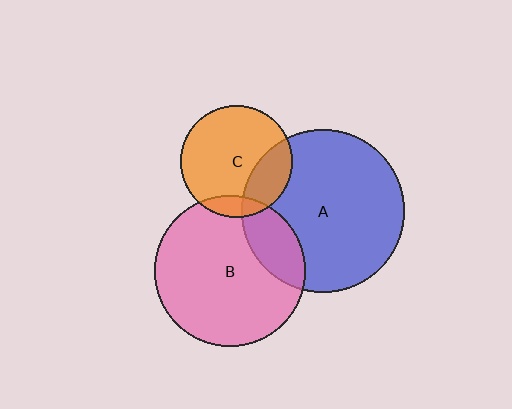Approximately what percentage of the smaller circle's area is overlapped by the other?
Approximately 10%.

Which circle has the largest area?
Circle A (blue).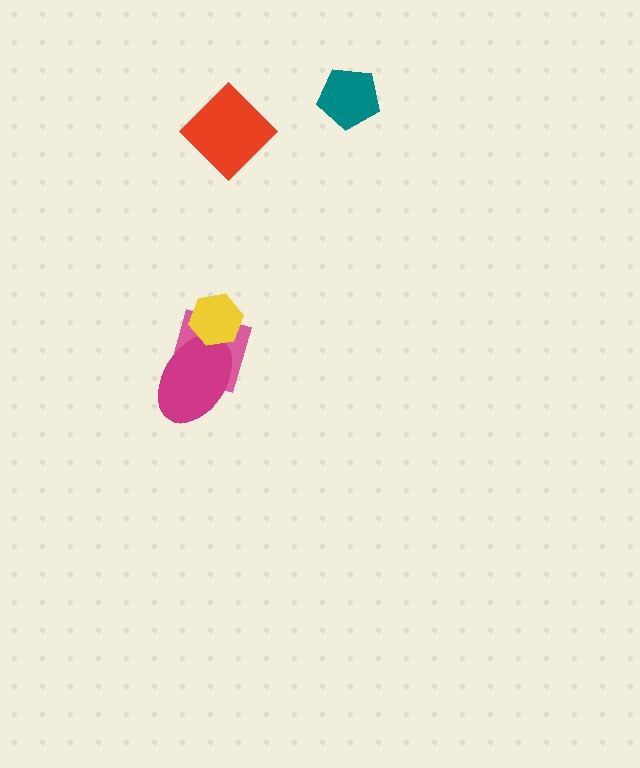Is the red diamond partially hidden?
No, no other shape covers it.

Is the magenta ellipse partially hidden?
Yes, it is partially covered by another shape.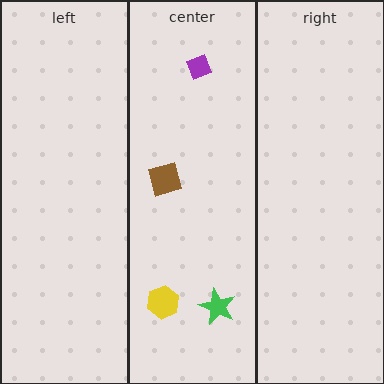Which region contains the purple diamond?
The center region.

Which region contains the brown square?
The center region.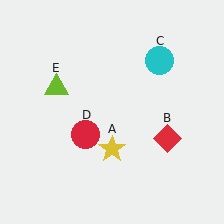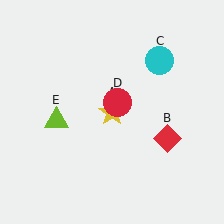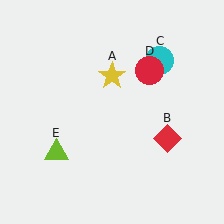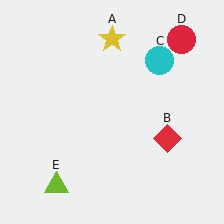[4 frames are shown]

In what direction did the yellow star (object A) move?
The yellow star (object A) moved up.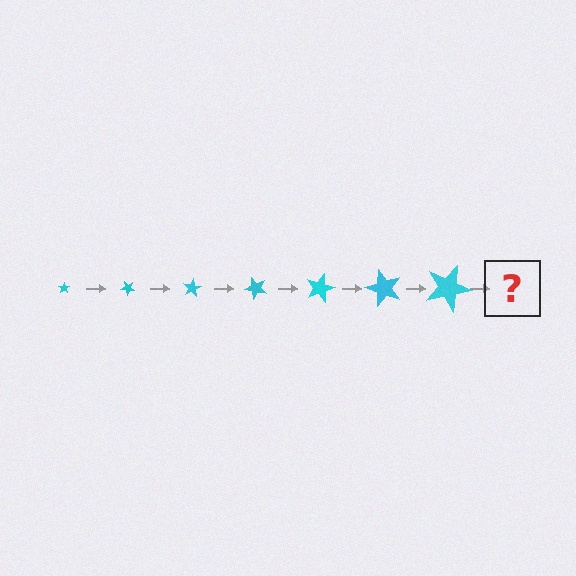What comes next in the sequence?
The next element should be a star, larger than the previous one and rotated 280 degrees from the start.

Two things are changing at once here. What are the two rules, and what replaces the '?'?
The two rules are that the star grows larger each step and it rotates 40 degrees each step. The '?' should be a star, larger than the previous one and rotated 280 degrees from the start.